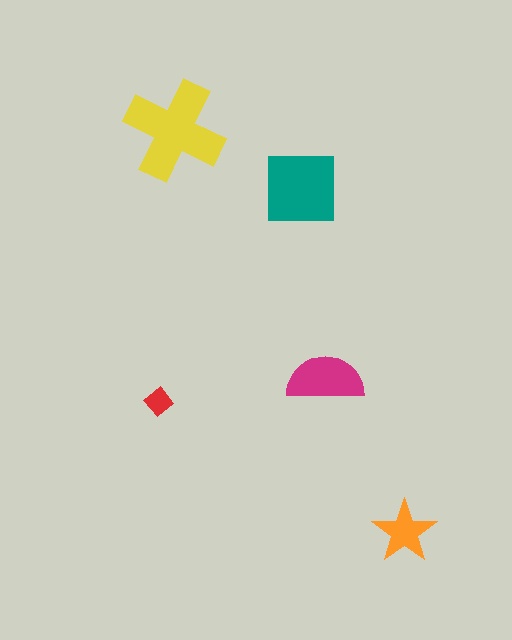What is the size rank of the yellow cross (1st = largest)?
1st.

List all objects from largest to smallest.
The yellow cross, the teal square, the magenta semicircle, the orange star, the red diamond.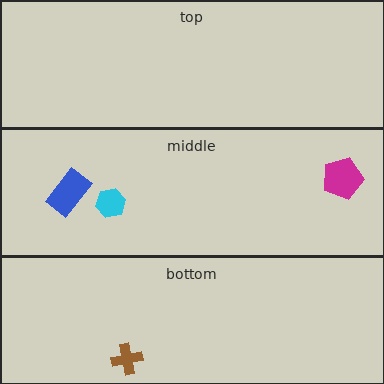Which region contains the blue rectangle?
The middle region.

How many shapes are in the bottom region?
1.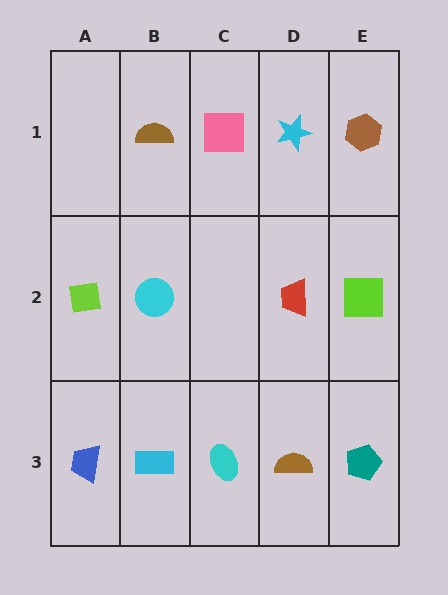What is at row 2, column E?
A lime square.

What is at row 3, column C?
A cyan ellipse.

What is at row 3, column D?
A brown semicircle.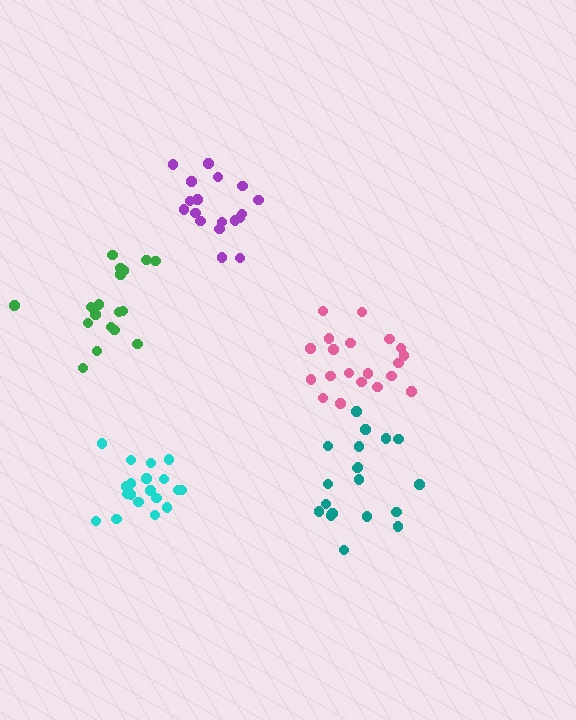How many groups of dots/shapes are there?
There are 5 groups.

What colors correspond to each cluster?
The clusters are colored: green, cyan, purple, pink, teal.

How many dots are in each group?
Group 1: 18 dots, Group 2: 19 dots, Group 3: 18 dots, Group 4: 20 dots, Group 5: 19 dots (94 total).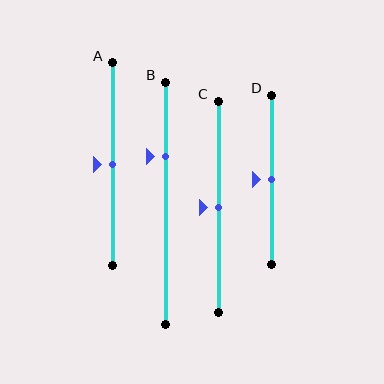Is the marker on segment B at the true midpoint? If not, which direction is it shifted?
No, the marker on segment B is shifted upward by about 19% of the segment length.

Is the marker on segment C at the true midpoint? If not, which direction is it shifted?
Yes, the marker on segment C is at the true midpoint.